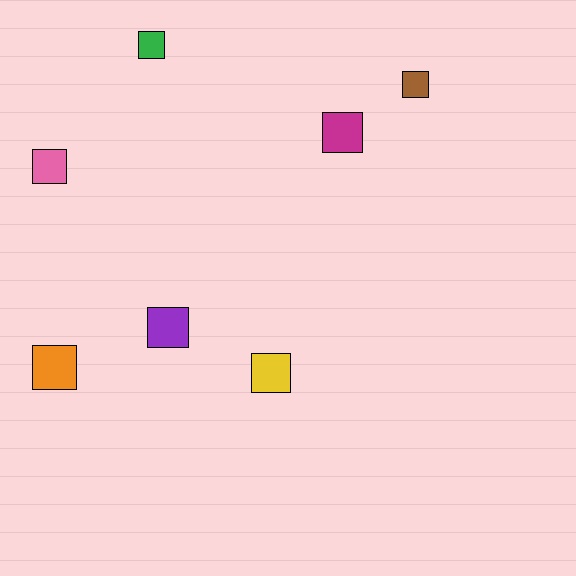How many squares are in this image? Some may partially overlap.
There are 7 squares.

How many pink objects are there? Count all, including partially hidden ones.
There is 1 pink object.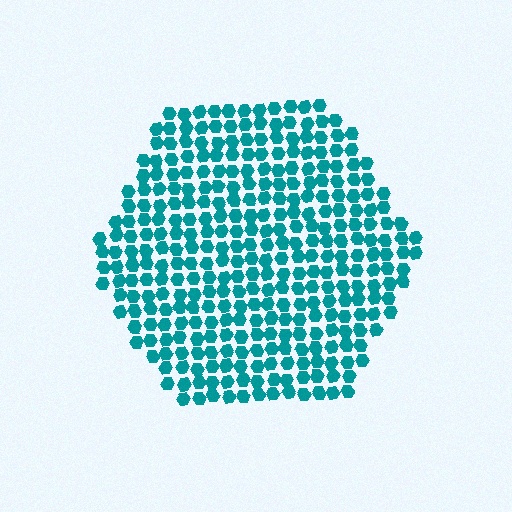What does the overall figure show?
The overall figure shows a hexagon.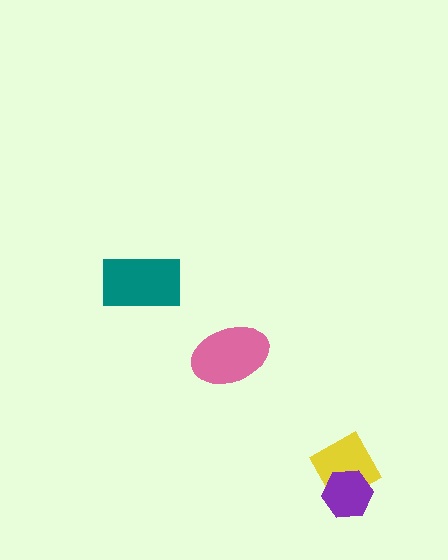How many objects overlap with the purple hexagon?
1 object overlaps with the purple hexagon.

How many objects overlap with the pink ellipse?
0 objects overlap with the pink ellipse.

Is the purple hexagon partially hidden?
No, no other shape covers it.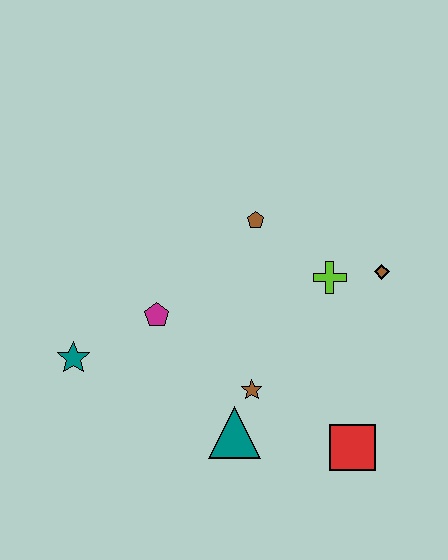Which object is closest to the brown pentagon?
The lime cross is closest to the brown pentagon.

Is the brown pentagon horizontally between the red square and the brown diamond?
No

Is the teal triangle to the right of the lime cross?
No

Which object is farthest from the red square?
The teal star is farthest from the red square.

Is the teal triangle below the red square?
No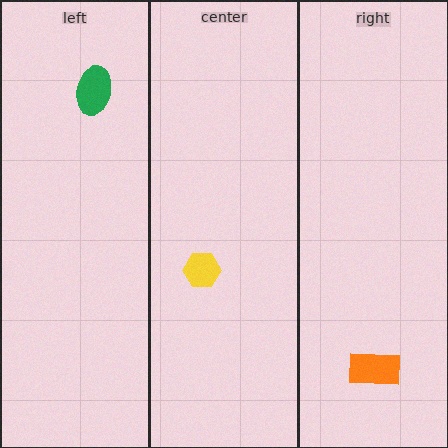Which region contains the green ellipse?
The left region.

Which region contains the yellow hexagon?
The center region.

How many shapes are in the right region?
1.